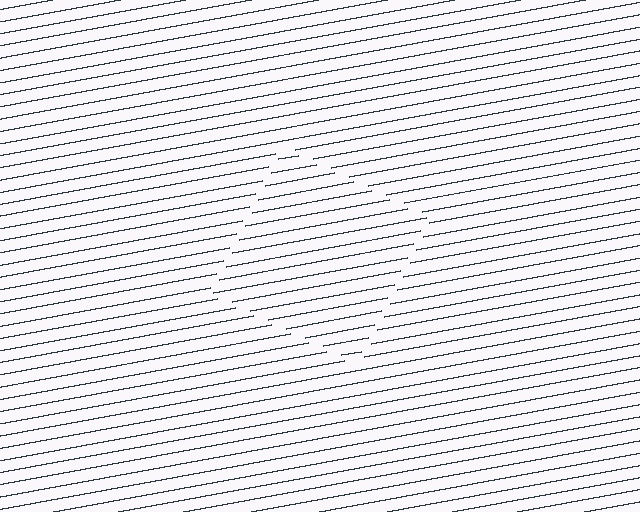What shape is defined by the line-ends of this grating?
An illusory square. The interior of the shape contains the same grating, shifted by half a period — the contour is defined by the phase discontinuity where line-ends from the inner and outer gratings abut.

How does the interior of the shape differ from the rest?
The interior of the shape contains the same grating, shifted by half a period — the contour is defined by the phase discontinuity where line-ends from the inner and outer gratings abut.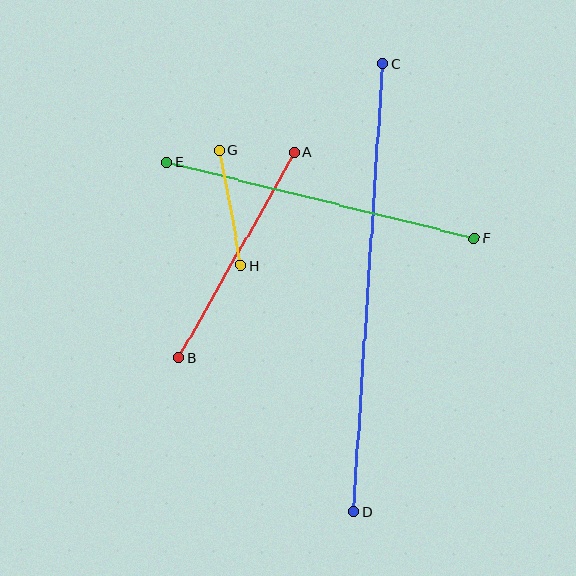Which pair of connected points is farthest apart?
Points C and D are farthest apart.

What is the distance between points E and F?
The distance is approximately 317 pixels.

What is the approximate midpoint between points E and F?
The midpoint is at approximately (321, 200) pixels.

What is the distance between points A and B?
The distance is approximately 235 pixels.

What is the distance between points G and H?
The distance is approximately 117 pixels.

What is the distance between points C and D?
The distance is approximately 449 pixels.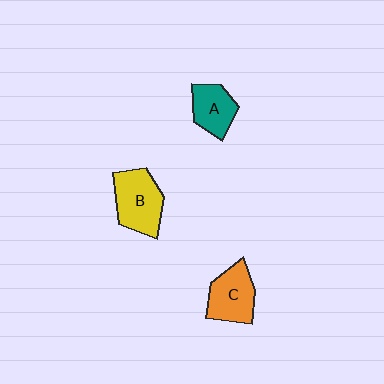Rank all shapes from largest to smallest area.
From largest to smallest: B (yellow), C (orange), A (teal).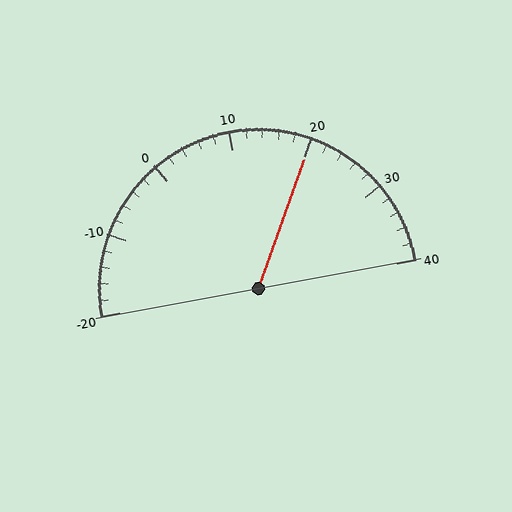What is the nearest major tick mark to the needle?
The nearest major tick mark is 20.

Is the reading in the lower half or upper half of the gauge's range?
The reading is in the upper half of the range (-20 to 40).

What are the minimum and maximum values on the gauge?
The gauge ranges from -20 to 40.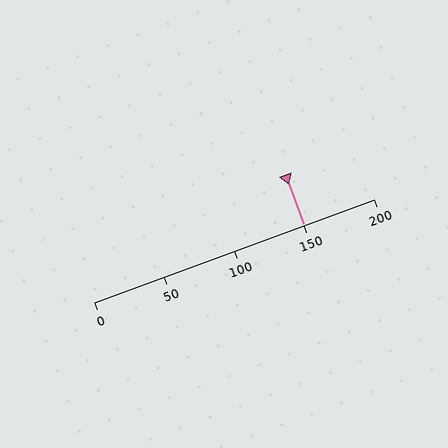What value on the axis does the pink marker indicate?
The marker indicates approximately 150.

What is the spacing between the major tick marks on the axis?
The major ticks are spaced 50 apart.